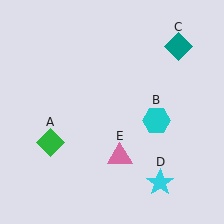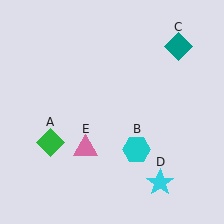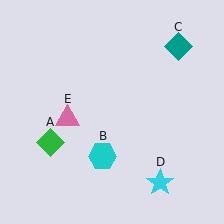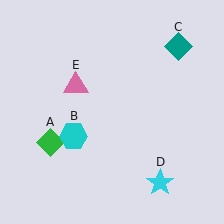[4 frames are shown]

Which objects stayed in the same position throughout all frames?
Green diamond (object A) and teal diamond (object C) and cyan star (object D) remained stationary.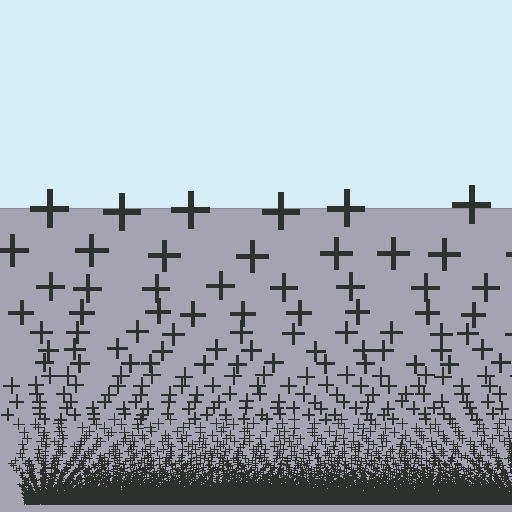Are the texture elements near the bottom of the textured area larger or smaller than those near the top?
Smaller. The gradient is inverted — elements near the bottom are smaller and denser.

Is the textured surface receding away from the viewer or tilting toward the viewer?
The surface appears to tilt toward the viewer. Texture elements get larger and sparser toward the top.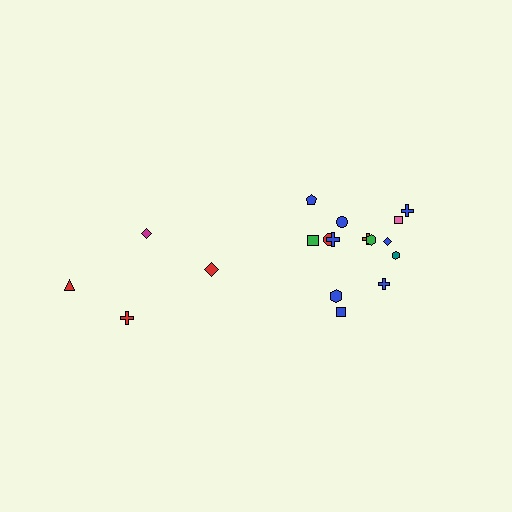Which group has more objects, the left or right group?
The right group.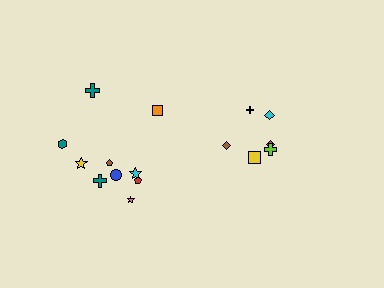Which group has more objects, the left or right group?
The left group.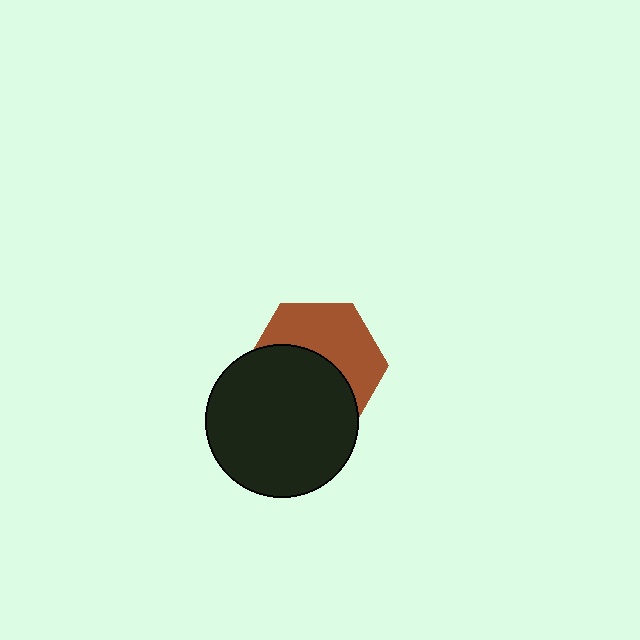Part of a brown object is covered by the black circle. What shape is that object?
It is a hexagon.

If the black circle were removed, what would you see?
You would see the complete brown hexagon.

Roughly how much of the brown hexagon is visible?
About half of it is visible (roughly 48%).